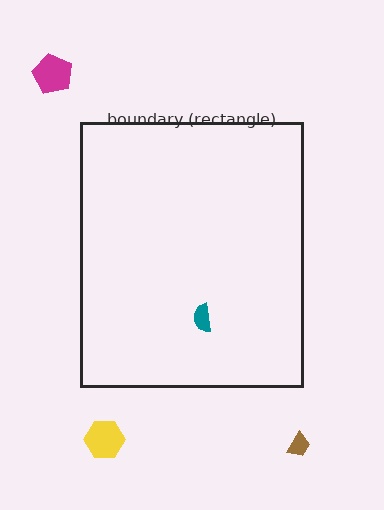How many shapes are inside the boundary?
1 inside, 3 outside.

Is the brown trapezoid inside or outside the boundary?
Outside.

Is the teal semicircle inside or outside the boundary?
Inside.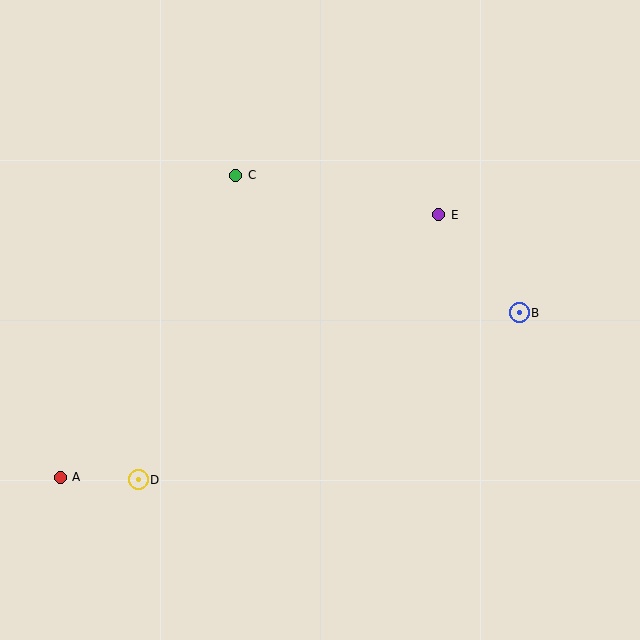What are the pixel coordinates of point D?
Point D is at (138, 480).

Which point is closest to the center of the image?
Point E at (439, 215) is closest to the center.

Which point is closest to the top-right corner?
Point E is closest to the top-right corner.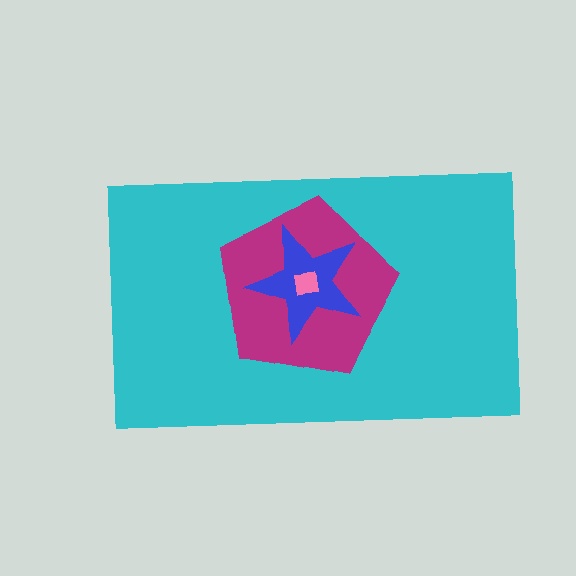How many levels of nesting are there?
4.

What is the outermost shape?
The cyan rectangle.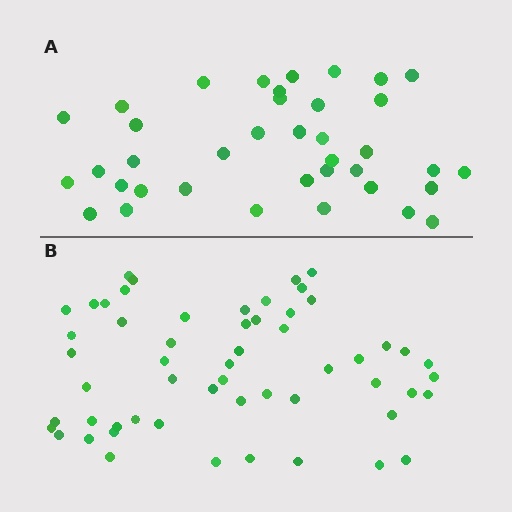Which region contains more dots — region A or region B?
Region B (the bottom region) has more dots.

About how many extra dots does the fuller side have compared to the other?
Region B has approximately 20 more dots than region A.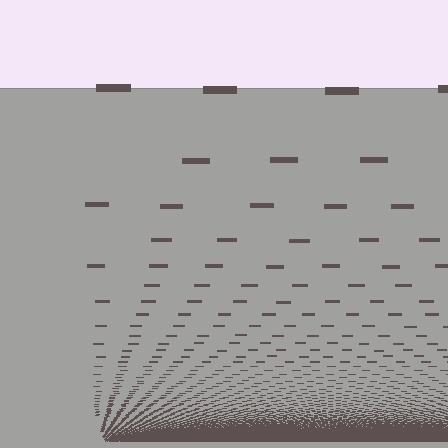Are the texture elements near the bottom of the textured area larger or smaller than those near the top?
Smaller. The gradient is inverted — elements near the bottom are smaller and denser.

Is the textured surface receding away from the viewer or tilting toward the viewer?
The surface appears to tilt toward the viewer. Texture elements get larger and sparser toward the top.